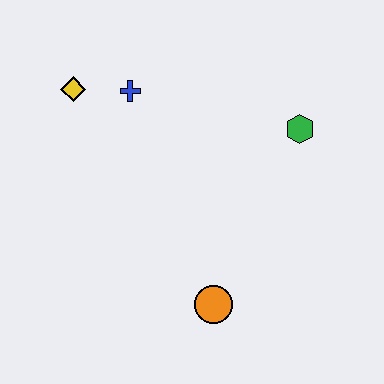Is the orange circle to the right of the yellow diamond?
Yes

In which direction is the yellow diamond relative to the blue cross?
The yellow diamond is to the left of the blue cross.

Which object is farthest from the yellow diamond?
The orange circle is farthest from the yellow diamond.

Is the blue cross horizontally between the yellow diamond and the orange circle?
Yes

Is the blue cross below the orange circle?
No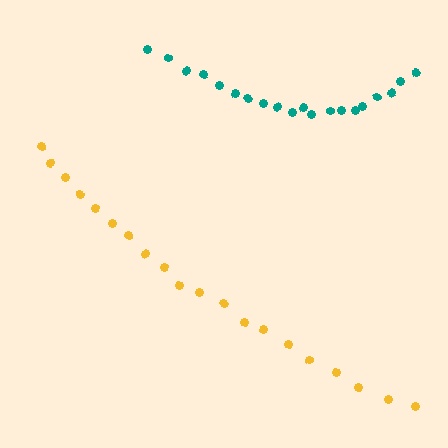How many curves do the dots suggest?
There are 2 distinct paths.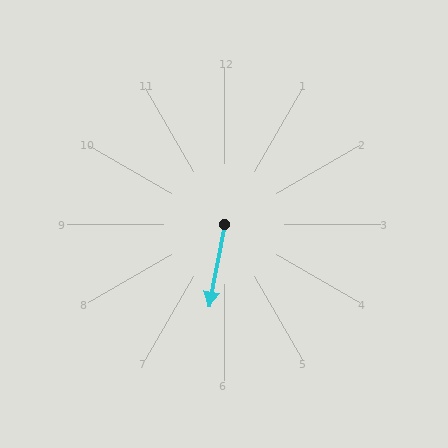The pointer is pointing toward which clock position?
Roughly 6 o'clock.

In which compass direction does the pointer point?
South.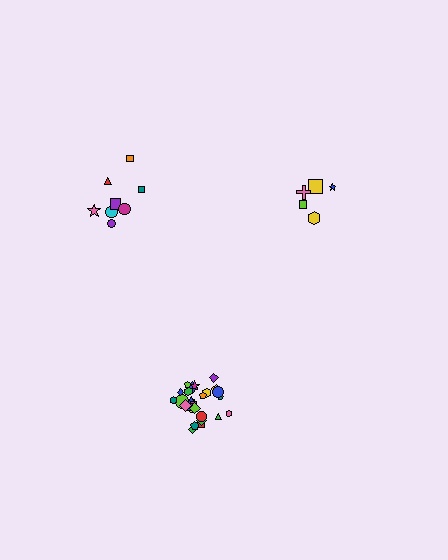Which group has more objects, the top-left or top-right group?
The top-left group.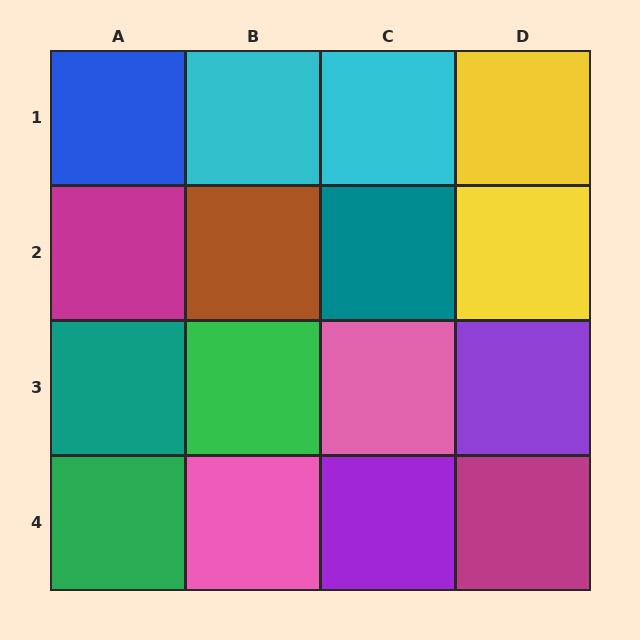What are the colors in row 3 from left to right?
Teal, green, pink, purple.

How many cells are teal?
2 cells are teal.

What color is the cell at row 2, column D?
Yellow.